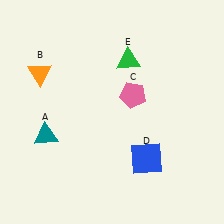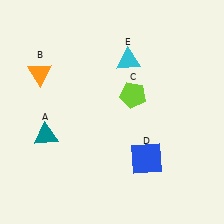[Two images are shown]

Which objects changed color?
C changed from pink to lime. E changed from green to cyan.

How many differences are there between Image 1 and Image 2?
There are 2 differences between the two images.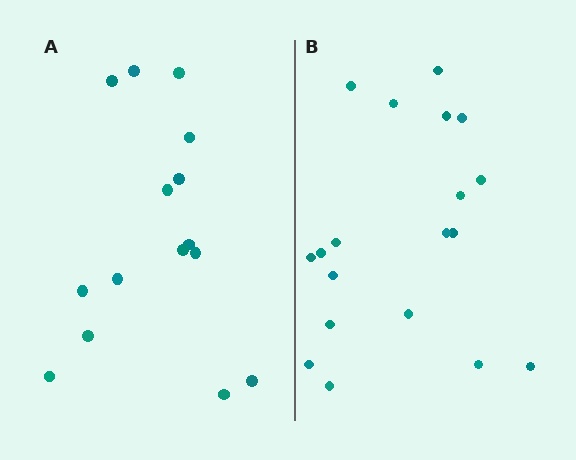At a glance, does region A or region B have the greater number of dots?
Region B (the right region) has more dots.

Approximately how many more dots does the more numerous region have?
Region B has about 4 more dots than region A.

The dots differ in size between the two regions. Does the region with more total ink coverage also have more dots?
No. Region A has more total ink coverage because its dots are larger, but region B actually contains more individual dots. Total area can be misleading — the number of items is what matters here.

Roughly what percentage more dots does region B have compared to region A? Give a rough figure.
About 25% more.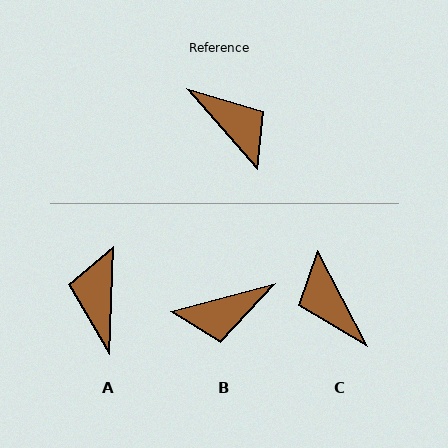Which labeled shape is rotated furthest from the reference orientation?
C, about 166 degrees away.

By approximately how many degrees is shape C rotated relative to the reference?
Approximately 166 degrees counter-clockwise.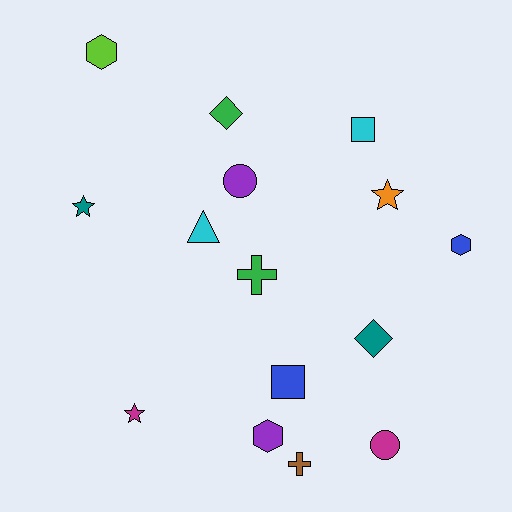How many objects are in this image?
There are 15 objects.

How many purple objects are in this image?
There are 2 purple objects.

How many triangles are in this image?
There is 1 triangle.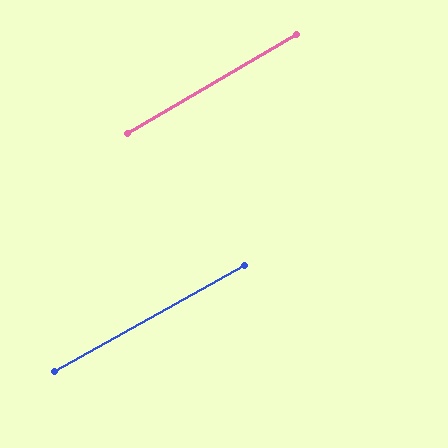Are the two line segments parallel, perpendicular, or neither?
Parallel — their directions differ by only 1.4°.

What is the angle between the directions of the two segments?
Approximately 1 degree.